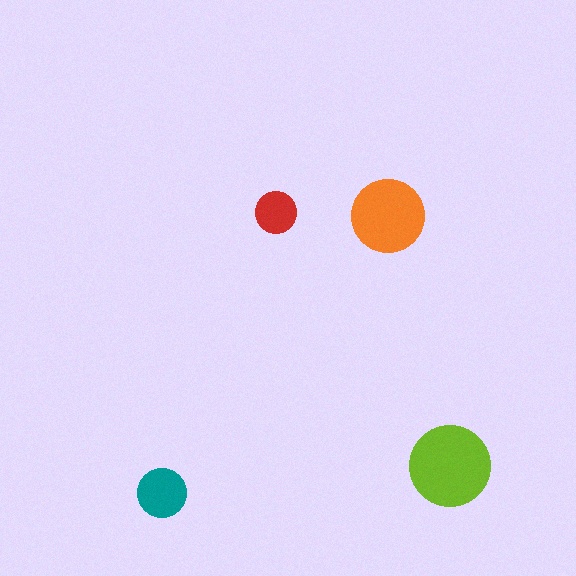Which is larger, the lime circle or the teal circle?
The lime one.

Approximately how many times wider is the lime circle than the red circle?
About 2 times wider.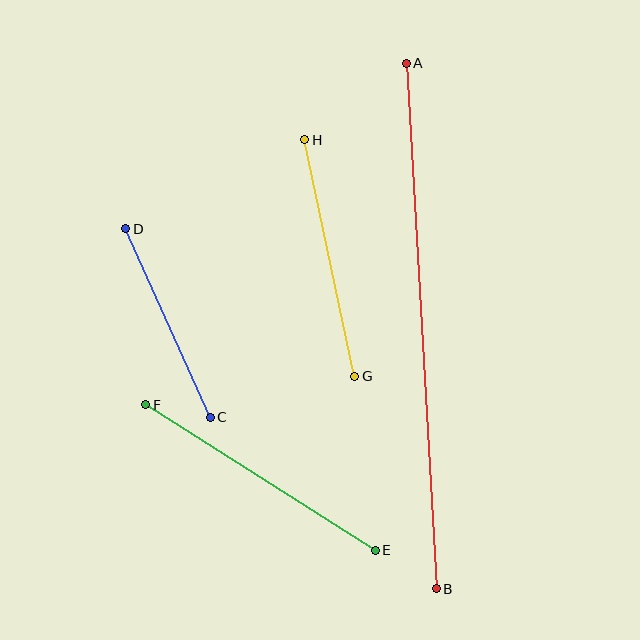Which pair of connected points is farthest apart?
Points A and B are farthest apart.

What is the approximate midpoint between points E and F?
The midpoint is at approximately (261, 478) pixels.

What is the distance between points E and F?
The distance is approximately 272 pixels.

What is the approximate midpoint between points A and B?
The midpoint is at approximately (421, 326) pixels.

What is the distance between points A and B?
The distance is approximately 526 pixels.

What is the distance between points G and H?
The distance is approximately 242 pixels.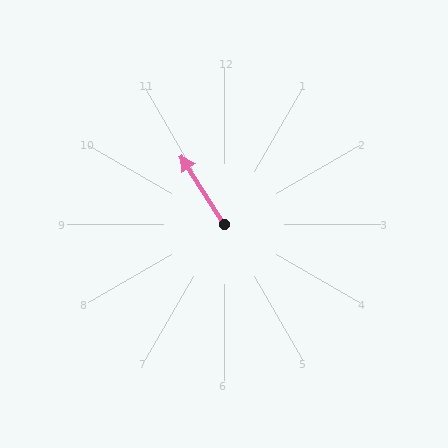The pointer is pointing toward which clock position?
Roughly 11 o'clock.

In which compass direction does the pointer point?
Northwest.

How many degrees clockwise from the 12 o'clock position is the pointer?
Approximately 328 degrees.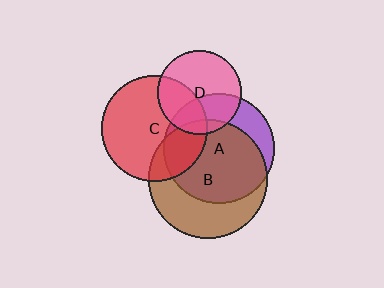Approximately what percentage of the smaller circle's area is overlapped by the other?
Approximately 25%.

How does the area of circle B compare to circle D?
Approximately 2.0 times.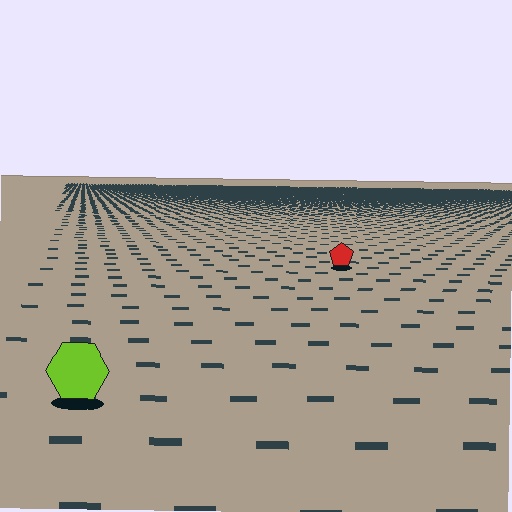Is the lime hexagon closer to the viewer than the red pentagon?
Yes. The lime hexagon is closer — you can tell from the texture gradient: the ground texture is coarser near it.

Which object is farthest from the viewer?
The red pentagon is farthest from the viewer. It appears smaller and the ground texture around it is denser.